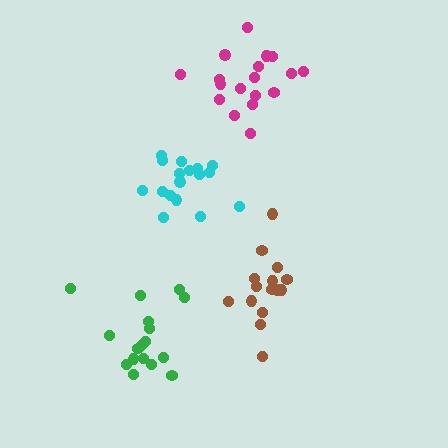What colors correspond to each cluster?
The clusters are colored: magenta, green, cyan, brown.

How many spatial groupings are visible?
There are 4 spatial groupings.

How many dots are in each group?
Group 1: 18 dots, Group 2: 17 dots, Group 3: 17 dots, Group 4: 15 dots (67 total).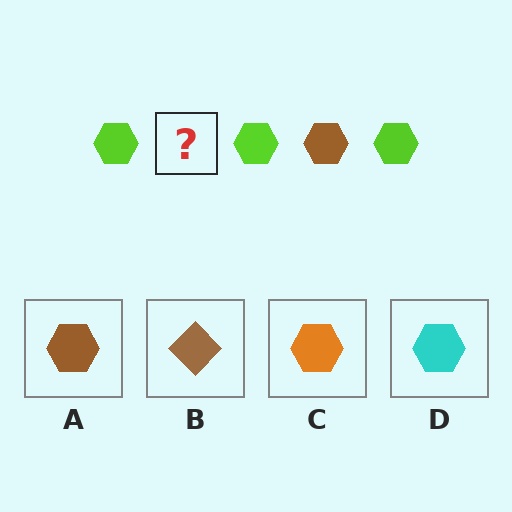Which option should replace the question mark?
Option A.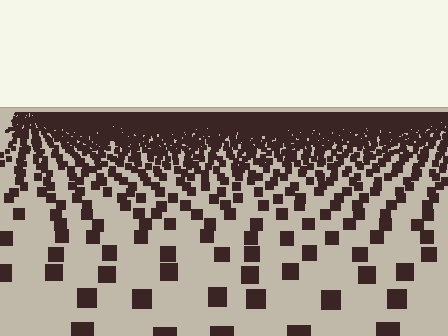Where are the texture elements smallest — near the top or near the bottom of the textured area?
Near the top.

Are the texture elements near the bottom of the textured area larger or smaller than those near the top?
Larger. Near the bottom, elements are closer to the viewer and appear at a bigger on-screen size.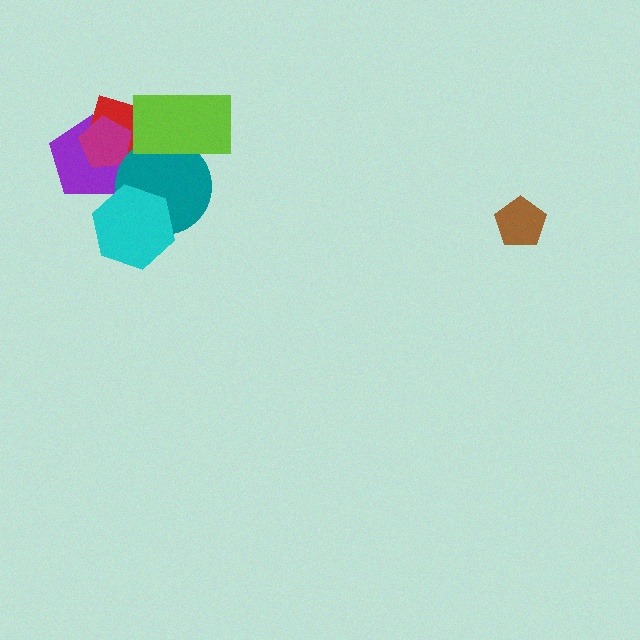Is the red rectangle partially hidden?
Yes, it is partially covered by another shape.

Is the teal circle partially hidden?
Yes, it is partially covered by another shape.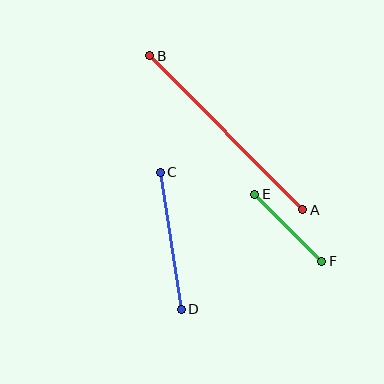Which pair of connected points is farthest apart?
Points A and B are farthest apart.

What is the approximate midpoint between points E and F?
The midpoint is at approximately (288, 228) pixels.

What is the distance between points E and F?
The distance is approximately 95 pixels.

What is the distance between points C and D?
The distance is approximately 138 pixels.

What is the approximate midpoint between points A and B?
The midpoint is at approximately (226, 133) pixels.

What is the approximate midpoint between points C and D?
The midpoint is at approximately (171, 241) pixels.